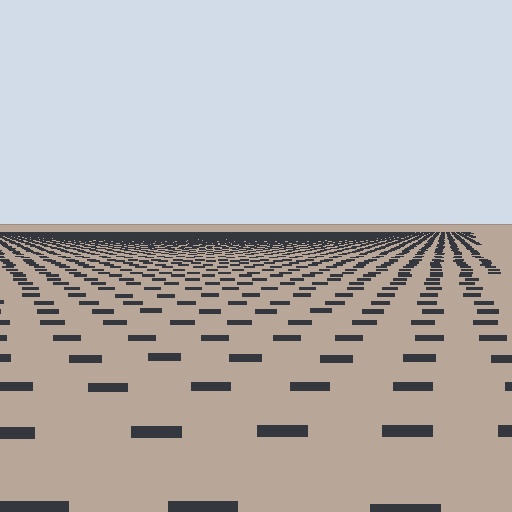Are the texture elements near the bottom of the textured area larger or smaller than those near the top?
Larger. Near the bottom, elements are closer to the viewer and appear at a bigger on-screen size.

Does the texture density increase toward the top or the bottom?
Density increases toward the top.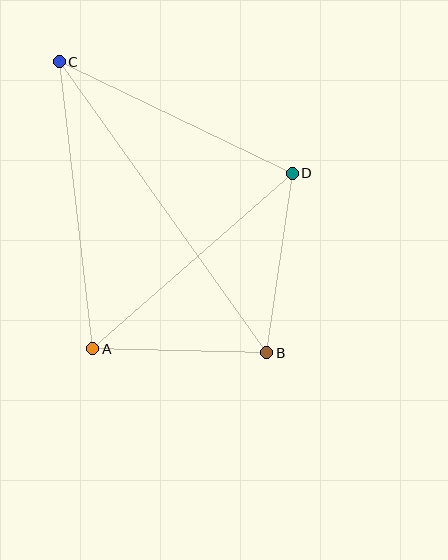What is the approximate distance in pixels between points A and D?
The distance between A and D is approximately 266 pixels.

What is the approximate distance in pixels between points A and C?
The distance between A and C is approximately 289 pixels.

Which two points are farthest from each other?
Points B and C are farthest from each other.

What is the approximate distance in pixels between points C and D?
The distance between C and D is approximately 259 pixels.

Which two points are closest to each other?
Points A and B are closest to each other.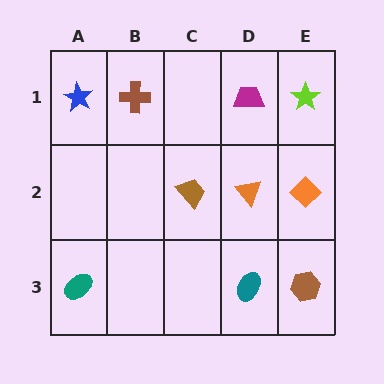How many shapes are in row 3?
3 shapes.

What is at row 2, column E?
An orange diamond.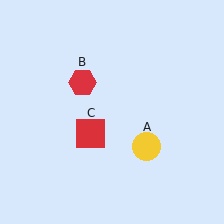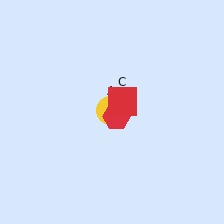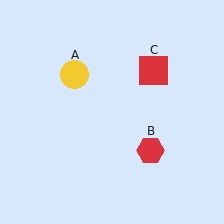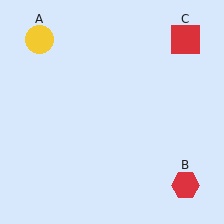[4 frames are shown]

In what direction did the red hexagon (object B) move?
The red hexagon (object B) moved down and to the right.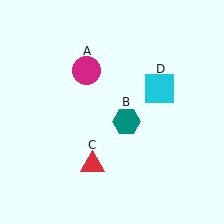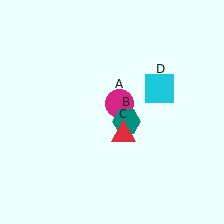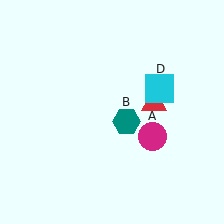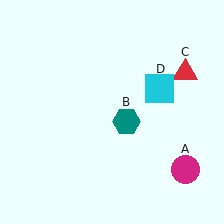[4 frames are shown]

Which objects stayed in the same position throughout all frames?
Teal hexagon (object B) and cyan square (object D) remained stationary.